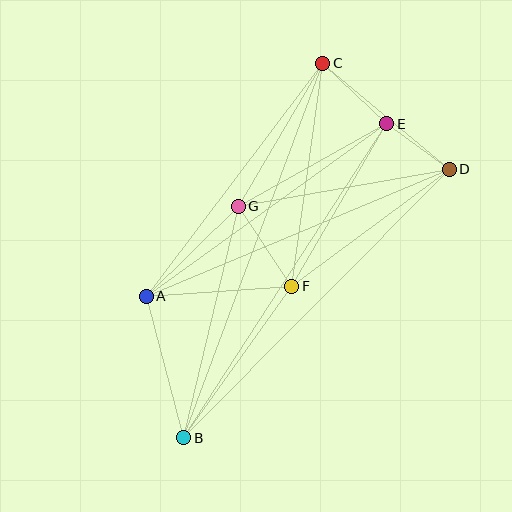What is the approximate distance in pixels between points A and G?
The distance between A and G is approximately 129 pixels.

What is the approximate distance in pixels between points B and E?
The distance between B and E is approximately 374 pixels.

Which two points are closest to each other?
Points D and E are closest to each other.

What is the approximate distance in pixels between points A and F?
The distance between A and F is approximately 146 pixels.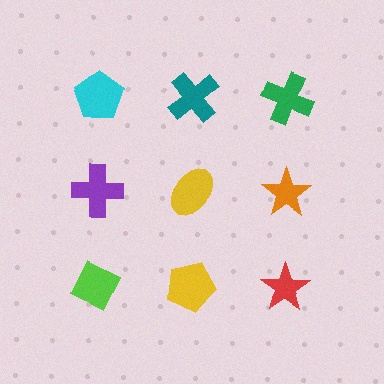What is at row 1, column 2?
A teal cross.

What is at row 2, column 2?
A yellow ellipse.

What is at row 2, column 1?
A purple cross.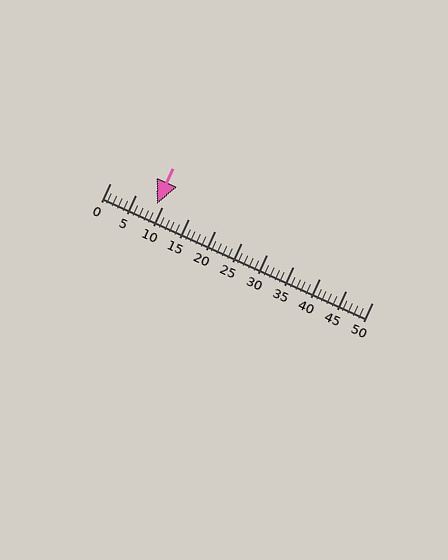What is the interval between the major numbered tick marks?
The major tick marks are spaced 5 units apart.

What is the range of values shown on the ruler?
The ruler shows values from 0 to 50.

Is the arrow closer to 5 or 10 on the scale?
The arrow is closer to 10.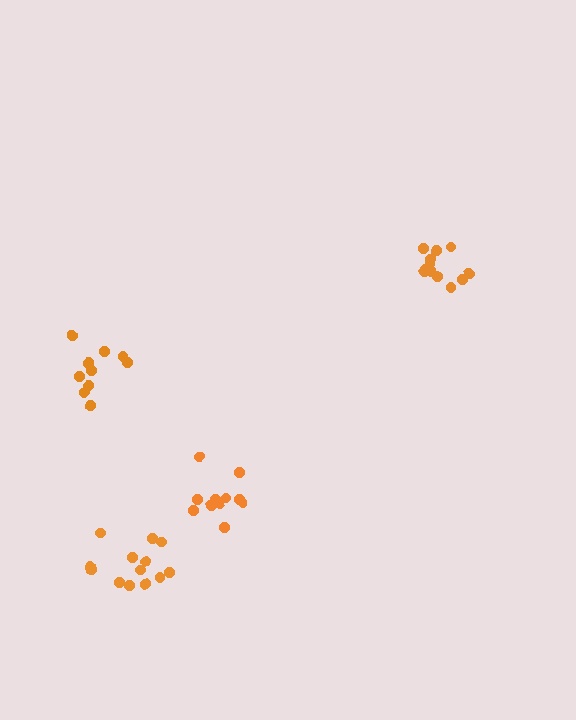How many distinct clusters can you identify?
There are 4 distinct clusters.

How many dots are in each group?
Group 1: 13 dots, Group 2: 12 dots, Group 3: 11 dots, Group 4: 10 dots (46 total).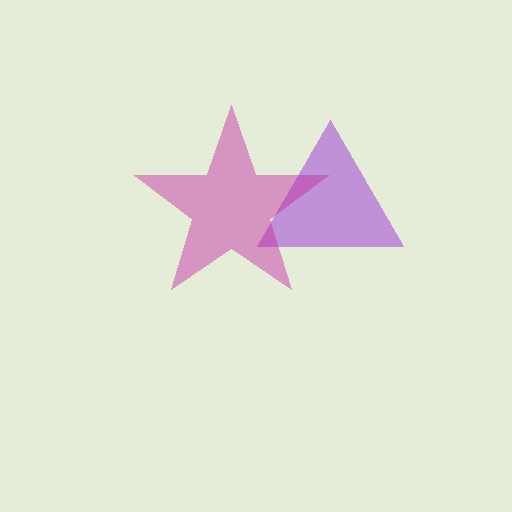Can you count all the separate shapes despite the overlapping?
Yes, there are 2 separate shapes.